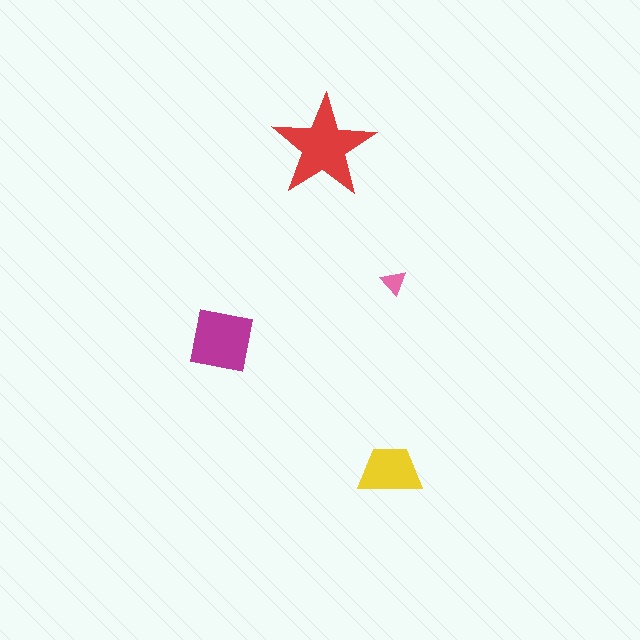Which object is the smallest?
The pink triangle.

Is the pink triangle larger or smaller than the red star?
Smaller.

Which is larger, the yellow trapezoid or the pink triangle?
The yellow trapezoid.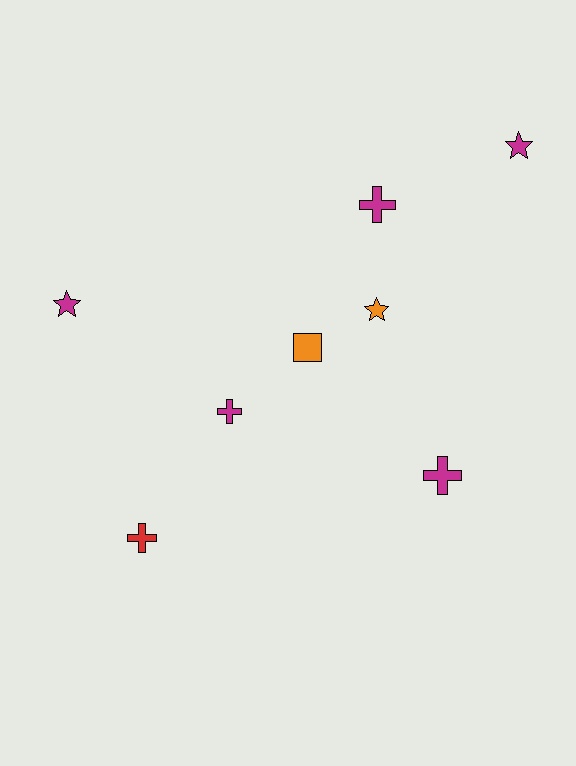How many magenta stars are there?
There are 2 magenta stars.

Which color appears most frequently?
Magenta, with 5 objects.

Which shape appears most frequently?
Cross, with 4 objects.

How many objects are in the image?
There are 8 objects.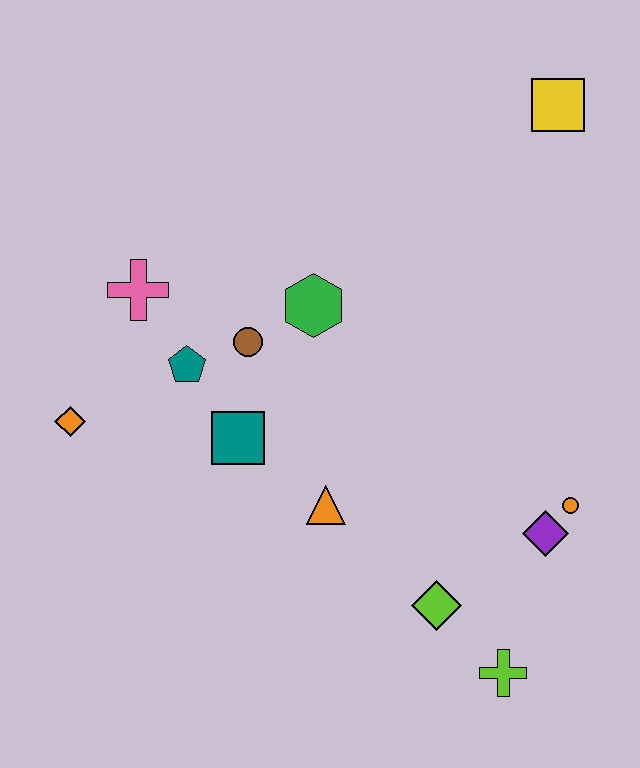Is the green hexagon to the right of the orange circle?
No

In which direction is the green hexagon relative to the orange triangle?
The green hexagon is above the orange triangle.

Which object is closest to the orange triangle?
The teal square is closest to the orange triangle.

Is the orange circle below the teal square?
Yes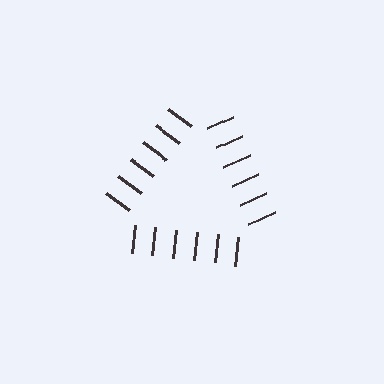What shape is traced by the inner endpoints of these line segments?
An illusory triangle — the line segments terminate on its edges but no continuous stroke is drawn.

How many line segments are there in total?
18 — 6 along each of the 3 edges.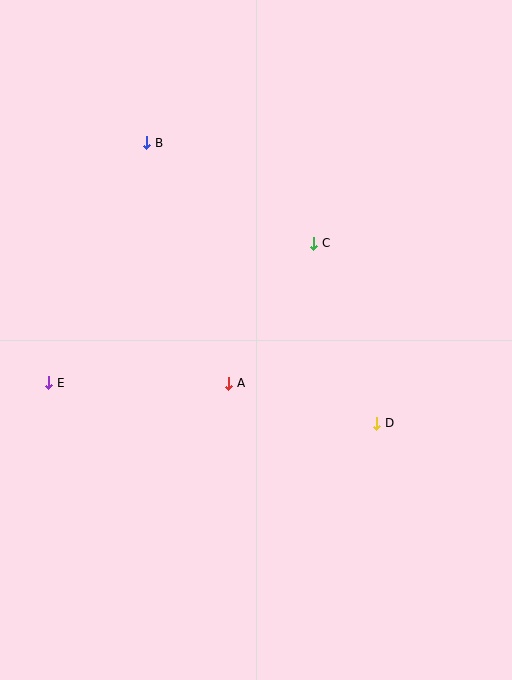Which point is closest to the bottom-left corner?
Point E is closest to the bottom-left corner.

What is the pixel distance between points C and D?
The distance between C and D is 191 pixels.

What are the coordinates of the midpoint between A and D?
The midpoint between A and D is at (303, 403).